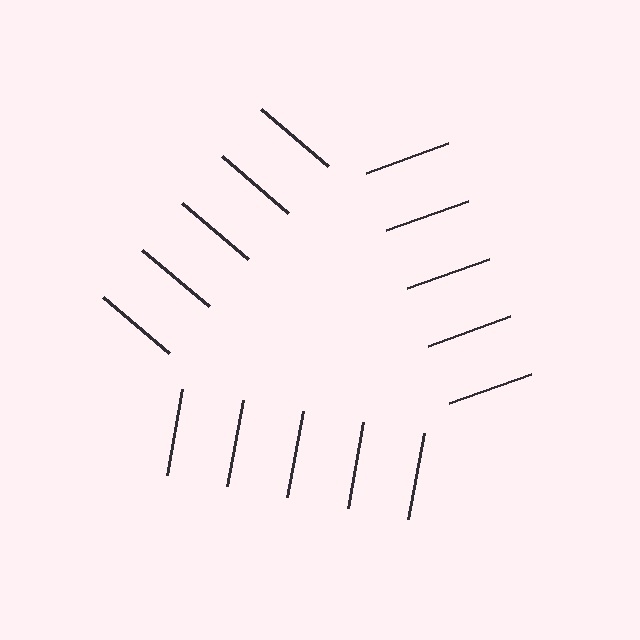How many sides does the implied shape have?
3 sides — the line-ends trace a triangle.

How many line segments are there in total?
15 — 5 along each of the 3 edges.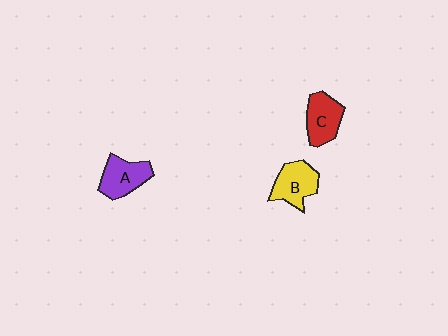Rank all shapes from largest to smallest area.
From largest to smallest: B (yellow), A (purple), C (red).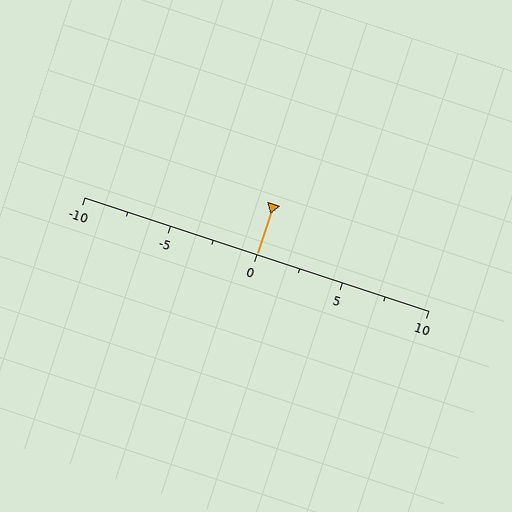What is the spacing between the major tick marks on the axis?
The major ticks are spaced 5 apart.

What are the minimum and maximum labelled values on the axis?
The axis runs from -10 to 10.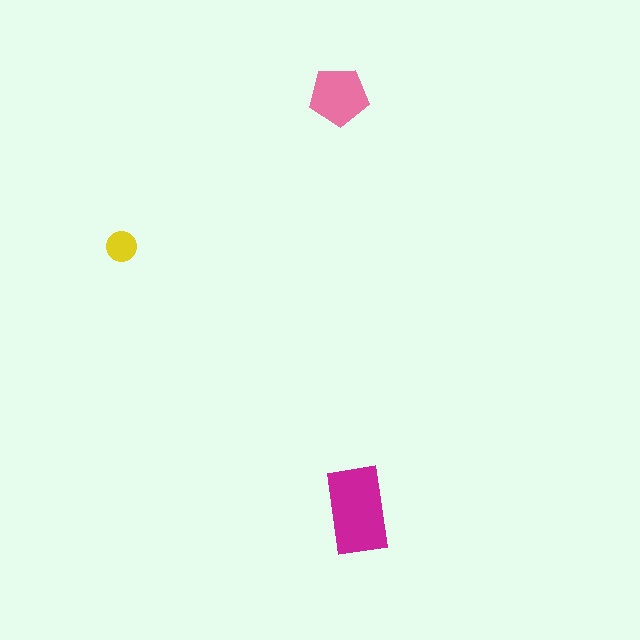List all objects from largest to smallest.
The magenta rectangle, the pink pentagon, the yellow circle.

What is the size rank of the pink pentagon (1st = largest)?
2nd.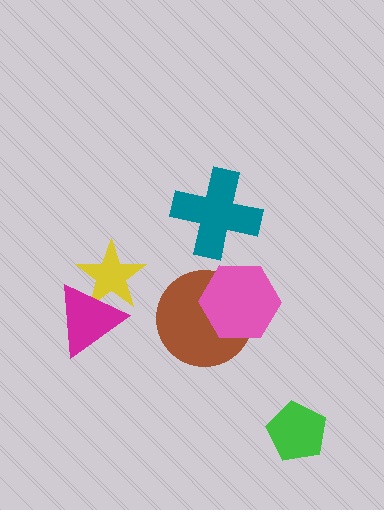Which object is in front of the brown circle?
The pink hexagon is in front of the brown circle.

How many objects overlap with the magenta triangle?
1 object overlaps with the magenta triangle.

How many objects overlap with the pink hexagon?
1 object overlaps with the pink hexagon.